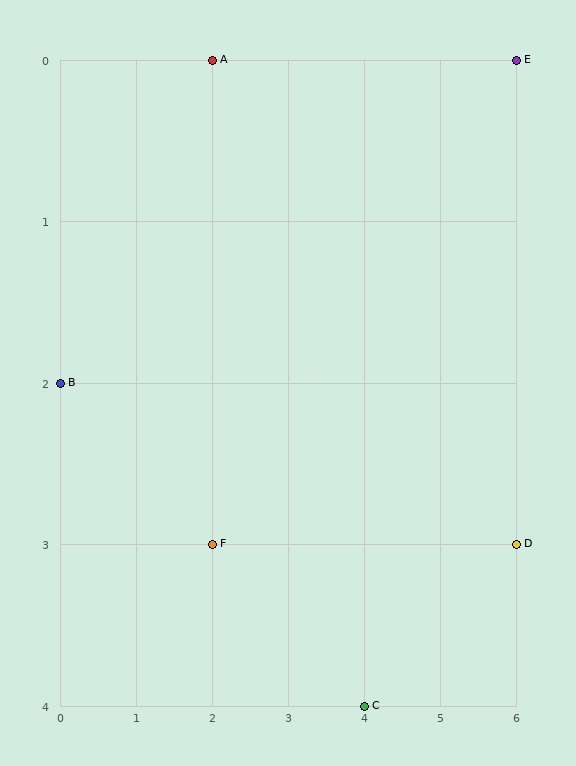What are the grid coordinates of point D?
Point D is at grid coordinates (6, 3).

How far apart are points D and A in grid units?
Points D and A are 4 columns and 3 rows apart (about 5.0 grid units diagonally).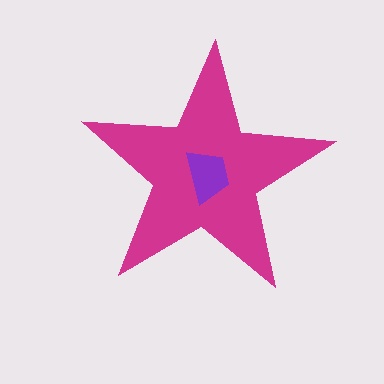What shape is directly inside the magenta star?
The purple trapezoid.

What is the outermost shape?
The magenta star.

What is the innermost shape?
The purple trapezoid.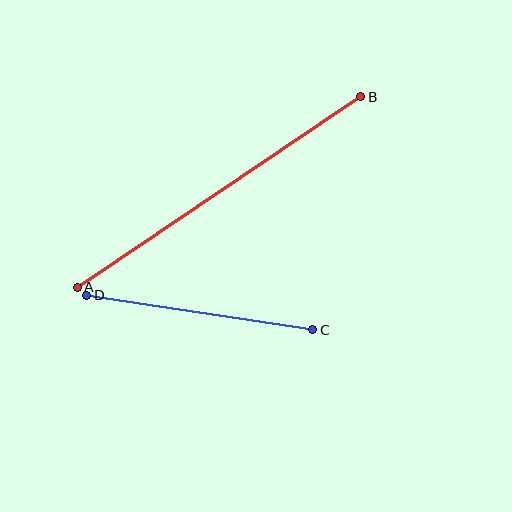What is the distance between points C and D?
The distance is approximately 229 pixels.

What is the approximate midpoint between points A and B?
The midpoint is at approximately (219, 192) pixels.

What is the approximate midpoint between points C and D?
The midpoint is at approximately (200, 313) pixels.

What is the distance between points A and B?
The distance is approximately 342 pixels.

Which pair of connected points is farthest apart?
Points A and B are farthest apart.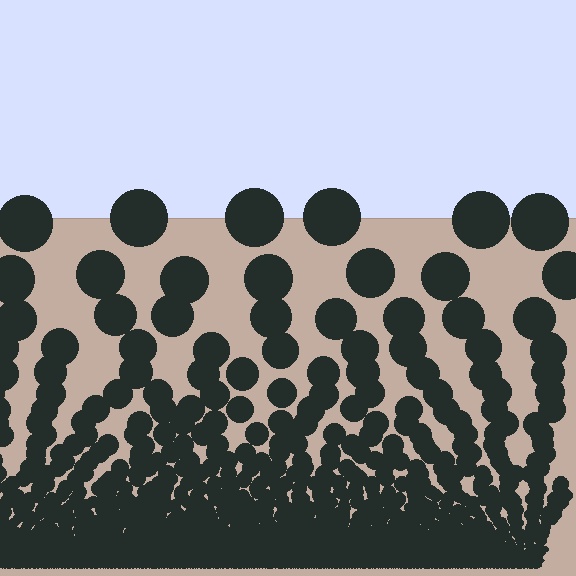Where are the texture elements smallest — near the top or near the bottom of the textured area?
Near the bottom.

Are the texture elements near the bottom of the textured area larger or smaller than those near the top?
Smaller. The gradient is inverted — elements near the bottom are smaller and denser.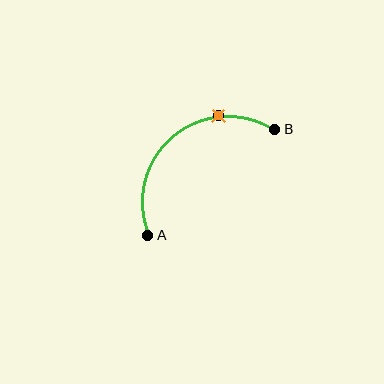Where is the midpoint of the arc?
The arc midpoint is the point on the curve farthest from the straight line joining A and B. It sits above and to the left of that line.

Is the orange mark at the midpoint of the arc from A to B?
No. The orange mark lies on the arc but is closer to endpoint B. The arc midpoint would be at the point on the curve equidistant along the arc from both A and B.